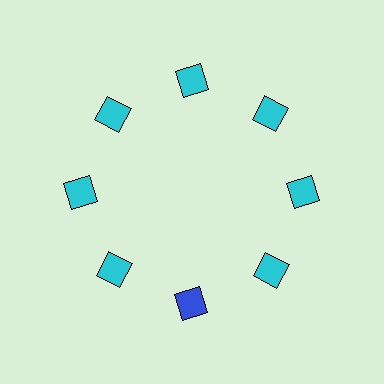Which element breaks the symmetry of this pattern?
The blue diamond at roughly the 6 o'clock position breaks the symmetry. All other shapes are cyan diamonds.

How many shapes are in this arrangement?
There are 8 shapes arranged in a ring pattern.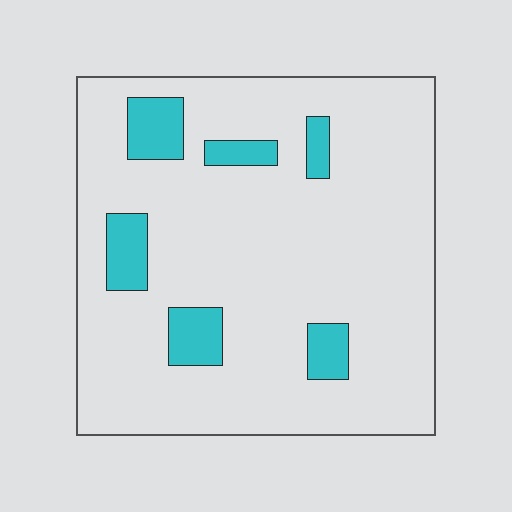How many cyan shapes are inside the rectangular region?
6.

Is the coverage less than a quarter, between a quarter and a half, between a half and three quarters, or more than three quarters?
Less than a quarter.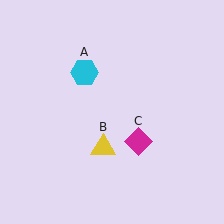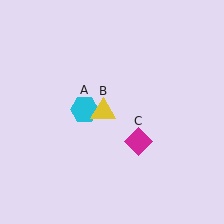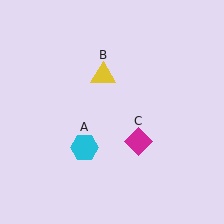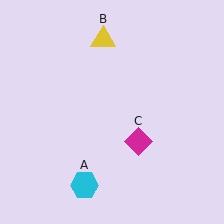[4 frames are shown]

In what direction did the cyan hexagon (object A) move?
The cyan hexagon (object A) moved down.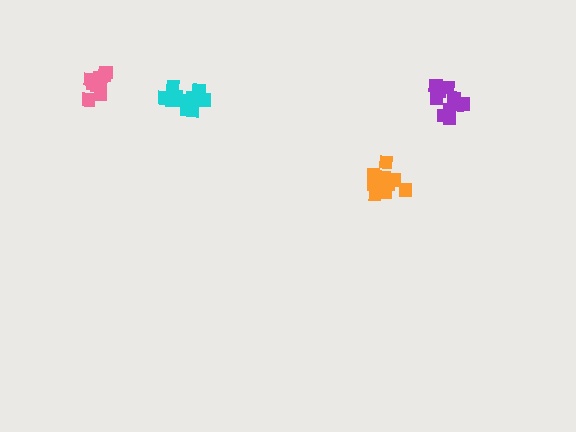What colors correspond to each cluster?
The clusters are colored: purple, cyan, pink, orange.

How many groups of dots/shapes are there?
There are 4 groups.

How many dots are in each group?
Group 1: 11 dots, Group 2: 12 dots, Group 3: 9 dots, Group 4: 12 dots (44 total).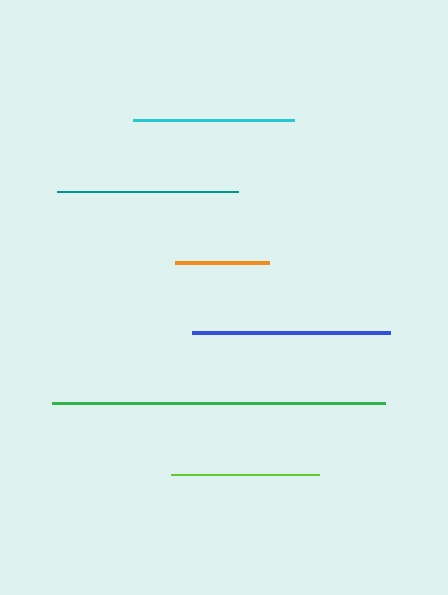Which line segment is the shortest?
The orange line is the shortest at approximately 93 pixels.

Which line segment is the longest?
The green line is the longest at approximately 333 pixels.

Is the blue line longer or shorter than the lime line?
The blue line is longer than the lime line.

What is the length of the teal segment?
The teal segment is approximately 182 pixels long.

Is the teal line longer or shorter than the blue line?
The blue line is longer than the teal line.